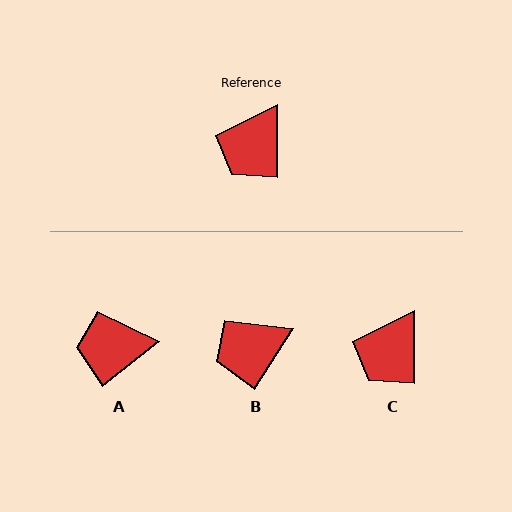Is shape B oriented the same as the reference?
No, it is off by about 33 degrees.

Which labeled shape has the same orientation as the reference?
C.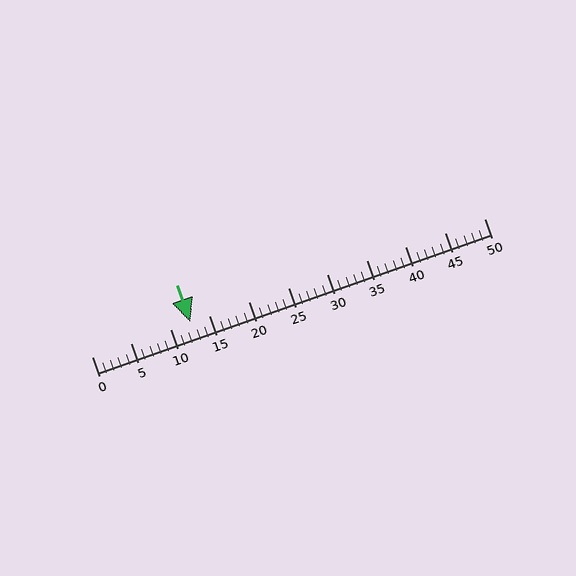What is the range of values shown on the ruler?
The ruler shows values from 0 to 50.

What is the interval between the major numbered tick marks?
The major tick marks are spaced 5 units apart.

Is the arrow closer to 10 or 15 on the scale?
The arrow is closer to 15.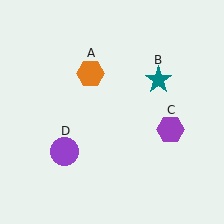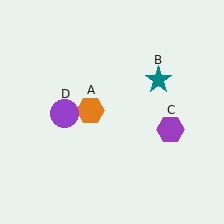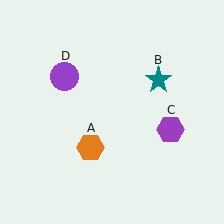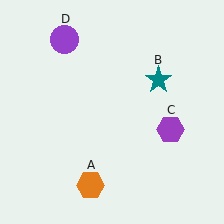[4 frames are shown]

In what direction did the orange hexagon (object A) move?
The orange hexagon (object A) moved down.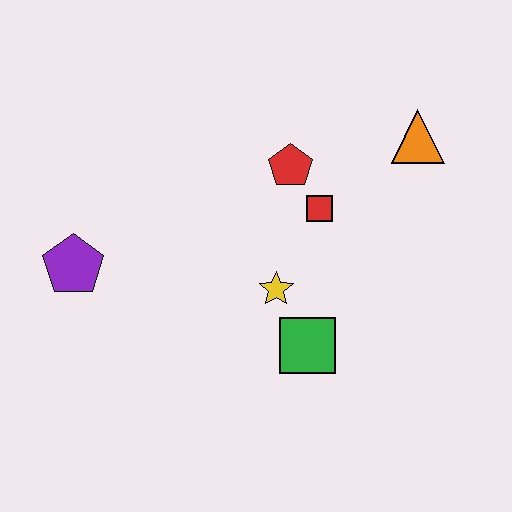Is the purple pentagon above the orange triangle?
No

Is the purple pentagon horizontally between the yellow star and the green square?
No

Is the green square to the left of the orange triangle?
Yes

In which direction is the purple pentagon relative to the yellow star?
The purple pentagon is to the left of the yellow star.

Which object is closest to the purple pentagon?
The yellow star is closest to the purple pentagon.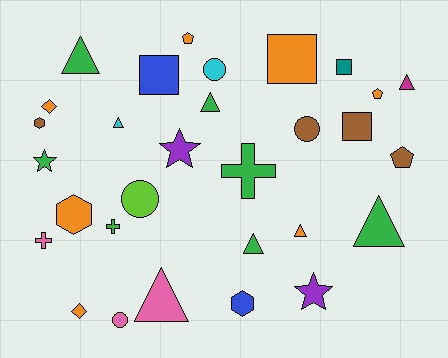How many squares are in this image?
There are 4 squares.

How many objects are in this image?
There are 30 objects.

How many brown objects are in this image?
There are 4 brown objects.